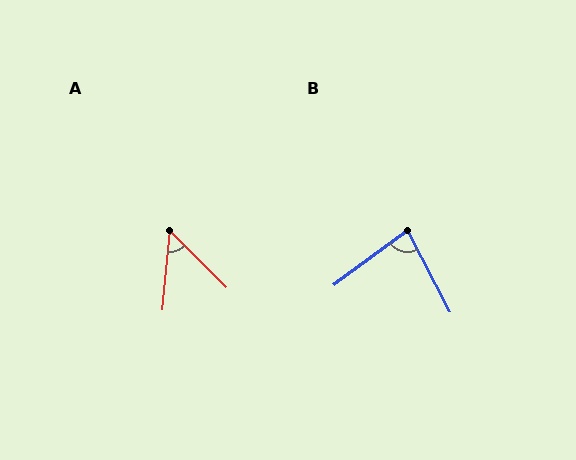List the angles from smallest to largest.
A (51°), B (81°).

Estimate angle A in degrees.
Approximately 51 degrees.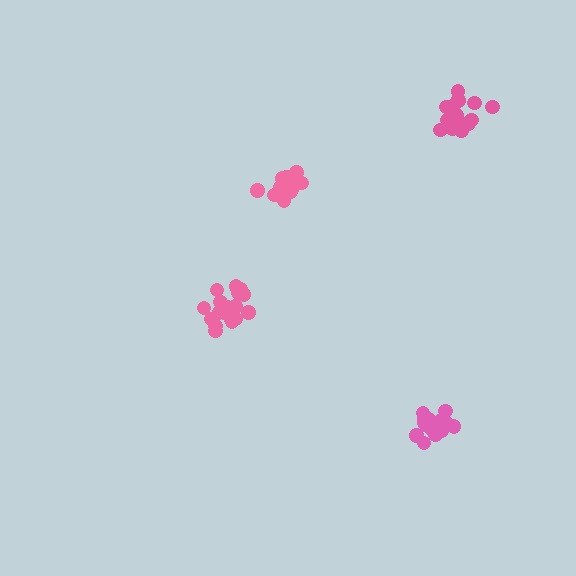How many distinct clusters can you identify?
There are 4 distinct clusters.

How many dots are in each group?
Group 1: 17 dots, Group 2: 19 dots, Group 3: 15 dots, Group 4: 19 dots (70 total).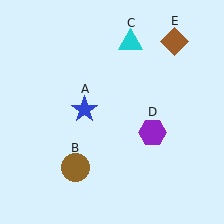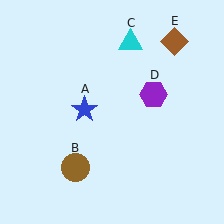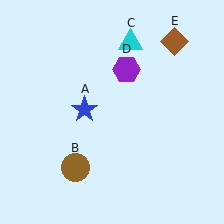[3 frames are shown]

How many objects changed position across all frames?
1 object changed position: purple hexagon (object D).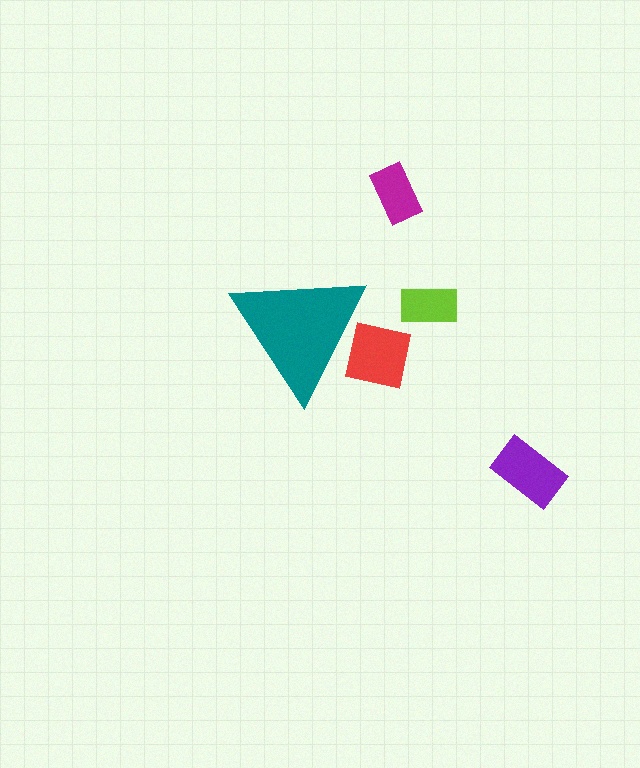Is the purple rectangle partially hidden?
No, the purple rectangle is fully visible.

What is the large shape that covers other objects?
A teal triangle.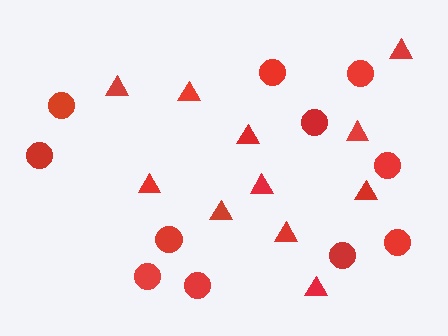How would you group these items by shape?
There are 2 groups: one group of circles (11) and one group of triangles (11).